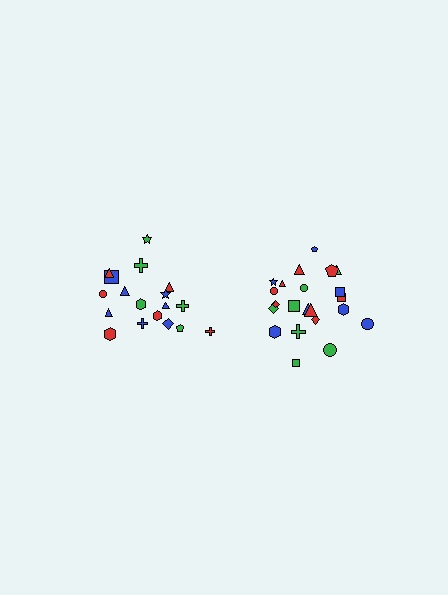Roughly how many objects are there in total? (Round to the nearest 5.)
Roughly 40 objects in total.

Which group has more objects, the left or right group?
The right group.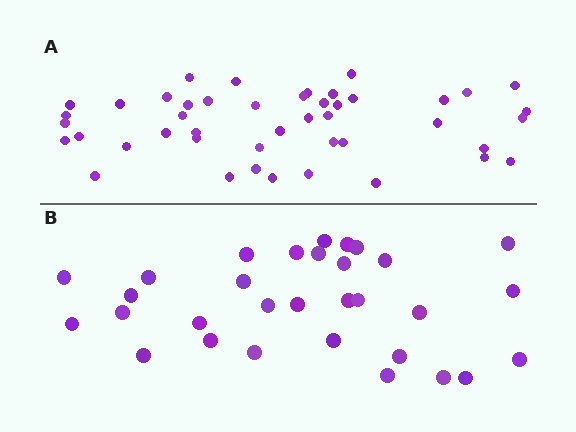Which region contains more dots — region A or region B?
Region A (the top region) has more dots.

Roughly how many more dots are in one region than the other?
Region A has approximately 15 more dots than region B.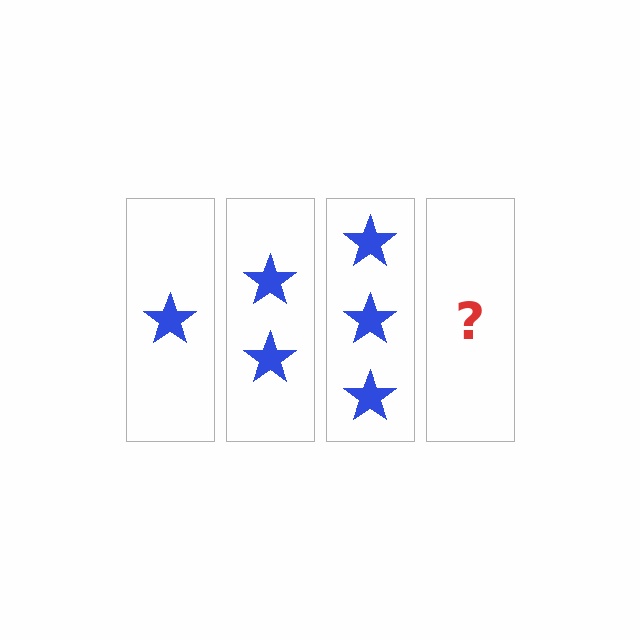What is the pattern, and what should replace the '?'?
The pattern is that each step adds one more star. The '?' should be 4 stars.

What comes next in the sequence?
The next element should be 4 stars.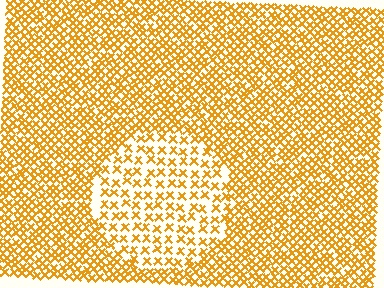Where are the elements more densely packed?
The elements are more densely packed outside the circle boundary.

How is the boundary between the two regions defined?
The boundary is defined by a change in element density (approximately 2.0x ratio). All elements are the same color, size, and shape.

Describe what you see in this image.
The image contains small orange elements arranged at two different densities. A circle-shaped region is visible where the elements are less densely packed than the surrounding area.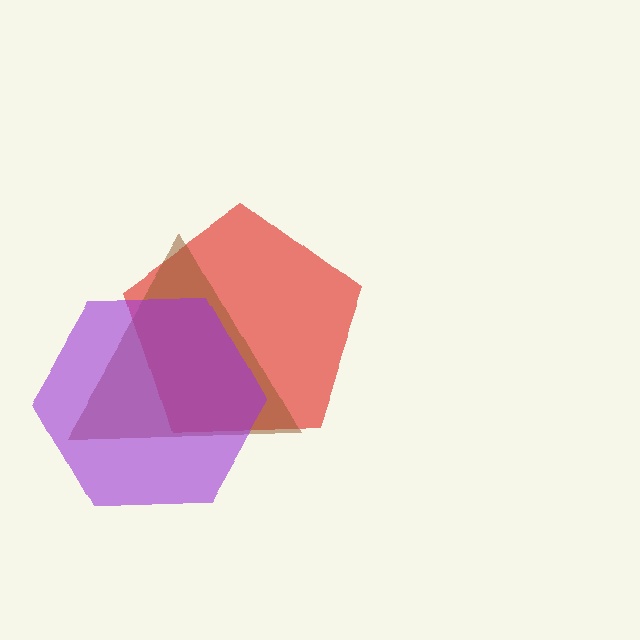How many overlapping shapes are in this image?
There are 3 overlapping shapes in the image.